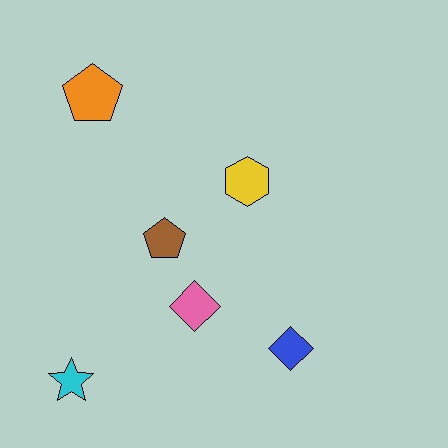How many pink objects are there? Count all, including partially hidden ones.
There is 1 pink object.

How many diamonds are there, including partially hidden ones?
There are 2 diamonds.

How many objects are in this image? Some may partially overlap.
There are 6 objects.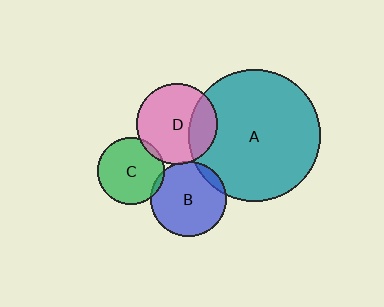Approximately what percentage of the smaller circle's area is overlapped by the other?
Approximately 5%.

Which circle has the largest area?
Circle A (teal).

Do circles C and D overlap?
Yes.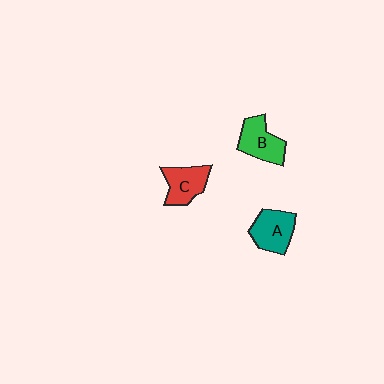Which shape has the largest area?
Shape A (teal).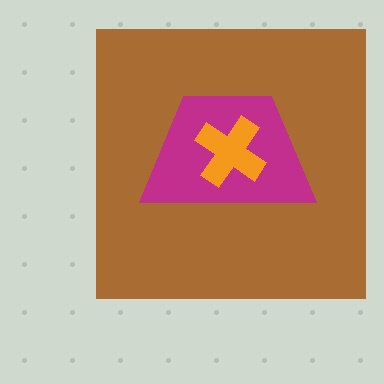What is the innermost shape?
The orange cross.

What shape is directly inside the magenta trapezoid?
The orange cross.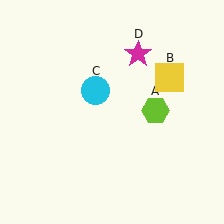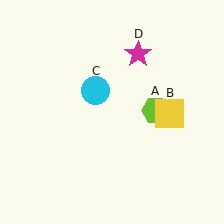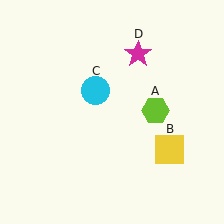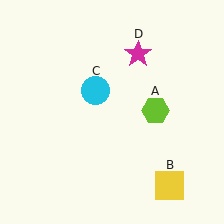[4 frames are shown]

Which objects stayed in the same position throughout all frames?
Lime hexagon (object A) and cyan circle (object C) and magenta star (object D) remained stationary.